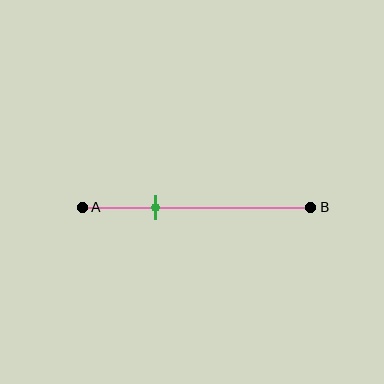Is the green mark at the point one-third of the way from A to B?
Yes, the mark is approximately at the one-third point.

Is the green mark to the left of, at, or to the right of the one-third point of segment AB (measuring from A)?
The green mark is approximately at the one-third point of segment AB.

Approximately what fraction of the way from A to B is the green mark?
The green mark is approximately 30% of the way from A to B.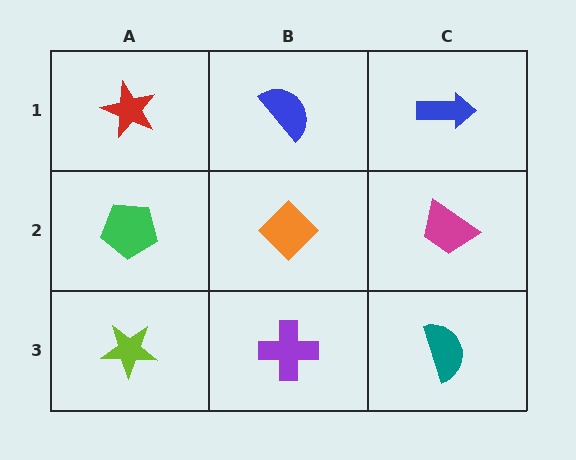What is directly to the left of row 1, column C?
A blue semicircle.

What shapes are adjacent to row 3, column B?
An orange diamond (row 2, column B), a lime star (row 3, column A), a teal semicircle (row 3, column C).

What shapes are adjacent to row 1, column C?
A magenta trapezoid (row 2, column C), a blue semicircle (row 1, column B).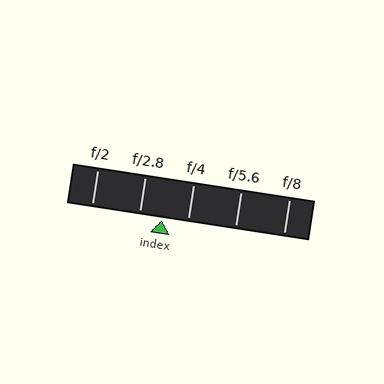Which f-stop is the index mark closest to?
The index mark is closest to f/2.8.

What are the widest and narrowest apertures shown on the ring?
The widest aperture shown is f/2 and the narrowest is f/8.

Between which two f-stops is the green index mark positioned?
The index mark is between f/2.8 and f/4.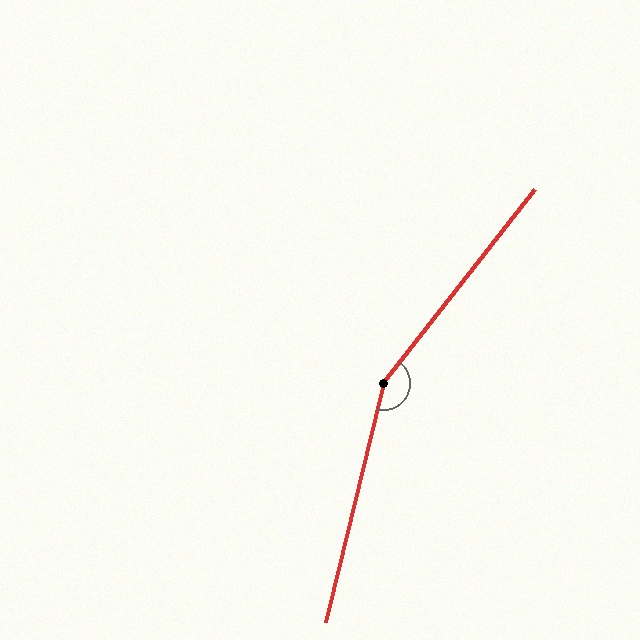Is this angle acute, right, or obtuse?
It is obtuse.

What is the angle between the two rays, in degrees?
Approximately 156 degrees.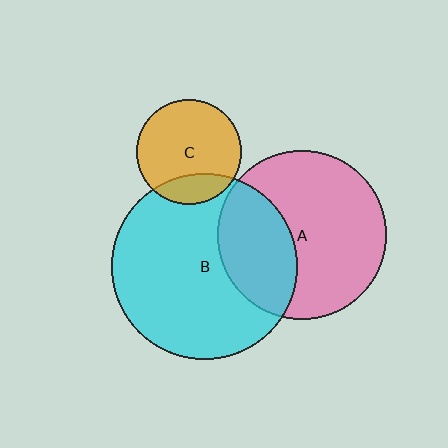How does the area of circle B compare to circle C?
Approximately 3.1 times.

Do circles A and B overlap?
Yes.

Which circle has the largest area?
Circle B (cyan).